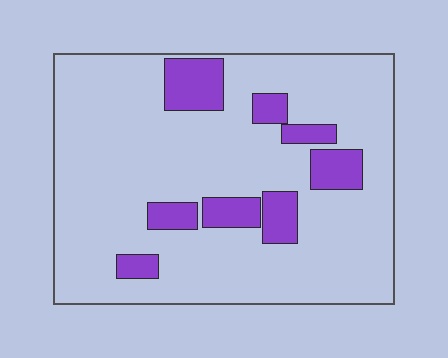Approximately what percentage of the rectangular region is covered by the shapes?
Approximately 15%.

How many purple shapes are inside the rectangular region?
8.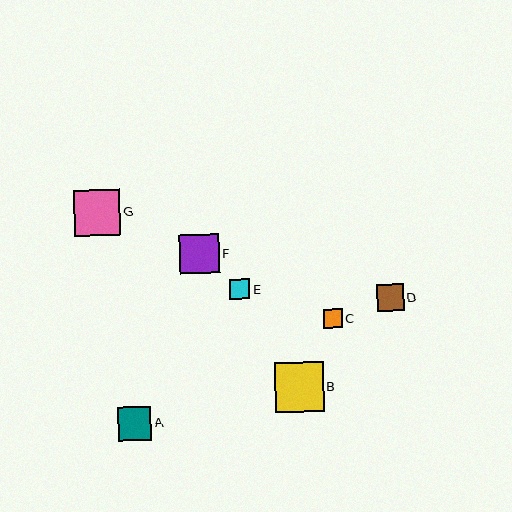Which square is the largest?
Square B is the largest with a size of approximately 49 pixels.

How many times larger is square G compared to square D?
Square G is approximately 1.7 times the size of square D.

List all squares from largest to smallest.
From largest to smallest: B, G, F, A, D, E, C.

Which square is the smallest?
Square C is the smallest with a size of approximately 19 pixels.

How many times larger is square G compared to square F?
Square G is approximately 1.2 times the size of square F.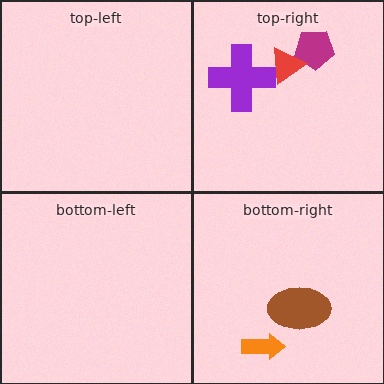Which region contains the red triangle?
The top-right region.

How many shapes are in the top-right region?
3.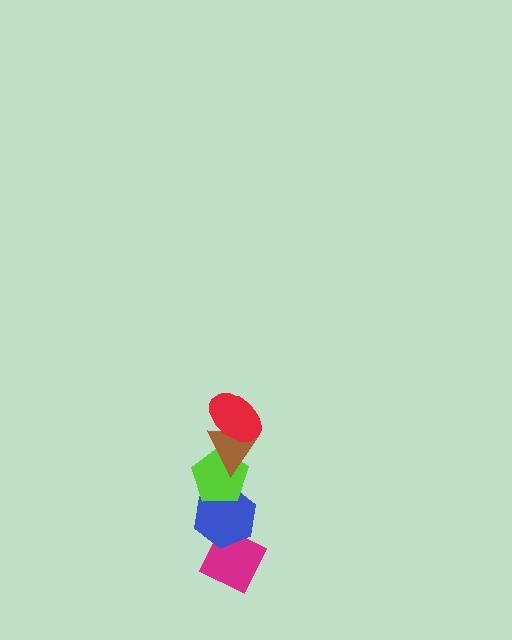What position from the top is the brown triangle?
The brown triangle is 2nd from the top.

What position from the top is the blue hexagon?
The blue hexagon is 4th from the top.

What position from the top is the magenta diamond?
The magenta diamond is 5th from the top.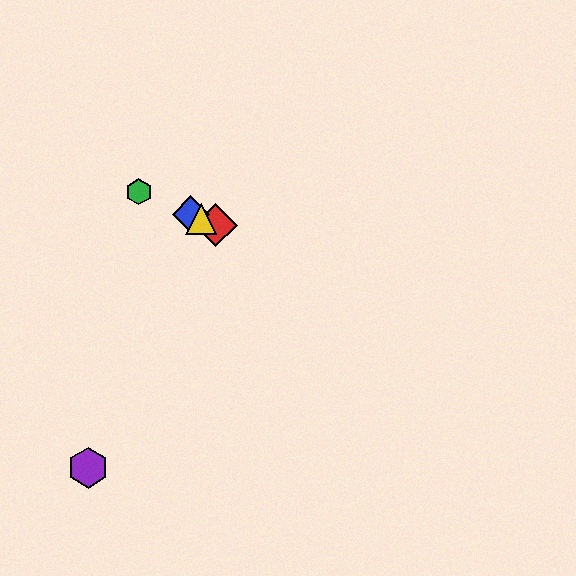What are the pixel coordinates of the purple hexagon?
The purple hexagon is at (88, 468).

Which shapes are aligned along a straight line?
The red diamond, the blue diamond, the green hexagon, the yellow triangle are aligned along a straight line.